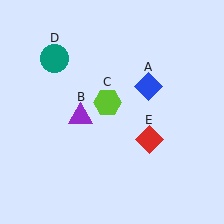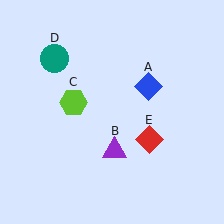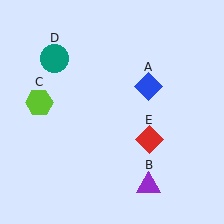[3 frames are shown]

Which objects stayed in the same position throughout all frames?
Blue diamond (object A) and teal circle (object D) and red diamond (object E) remained stationary.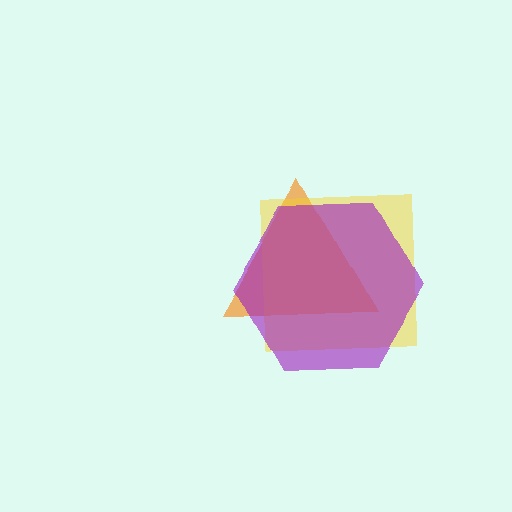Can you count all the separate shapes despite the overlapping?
Yes, there are 3 separate shapes.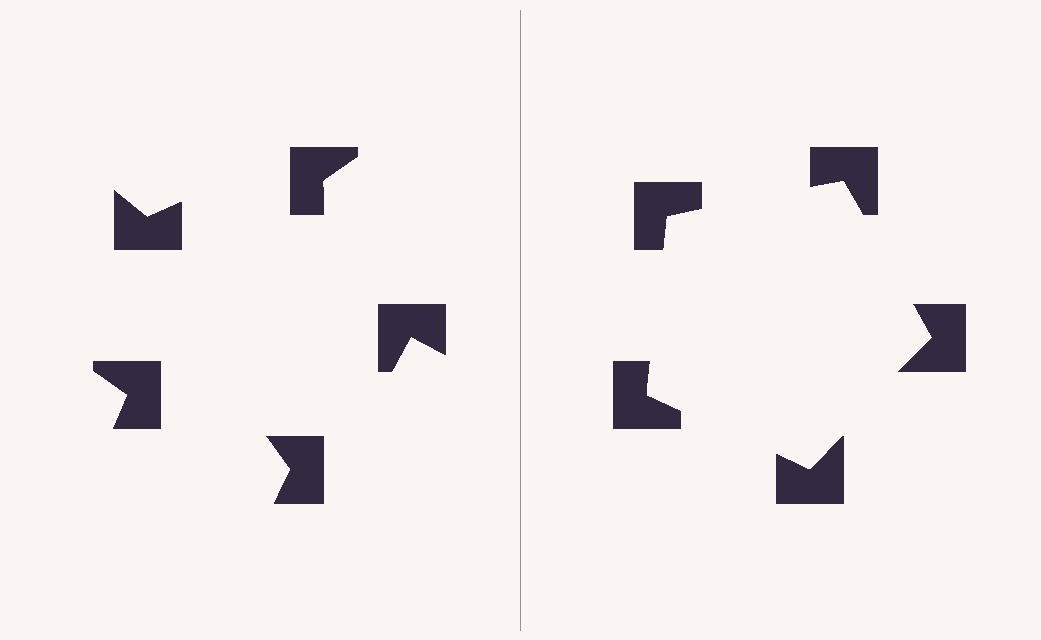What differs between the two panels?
The notched squares are positioned identically on both sides; only the wedge orientations differ. On the right they align to a pentagon; on the left they are misaligned.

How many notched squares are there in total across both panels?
10 — 5 on each side.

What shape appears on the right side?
An illusory pentagon.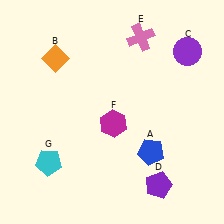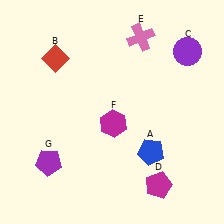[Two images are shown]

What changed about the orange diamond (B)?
In Image 1, B is orange. In Image 2, it changed to red.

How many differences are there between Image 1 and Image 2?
There are 3 differences between the two images.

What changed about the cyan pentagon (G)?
In Image 1, G is cyan. In Image 2, it changed to purple.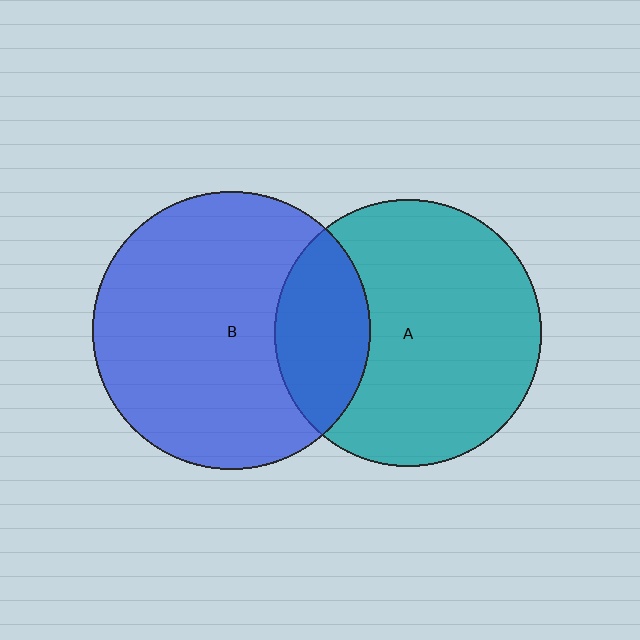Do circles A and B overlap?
Yes.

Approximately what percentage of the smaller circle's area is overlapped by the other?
Approximately 25%.